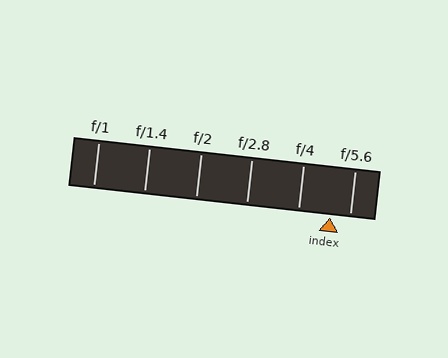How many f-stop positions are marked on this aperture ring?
There are 6 f-stop positions marked.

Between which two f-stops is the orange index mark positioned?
The index mark is between f/4 and f/5.6.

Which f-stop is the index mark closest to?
The index mark is closest to f/5.6.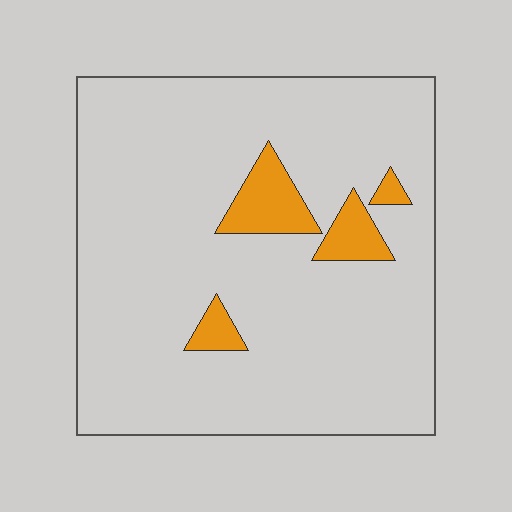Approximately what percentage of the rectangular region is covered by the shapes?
Approximately 10%.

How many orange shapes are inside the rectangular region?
4.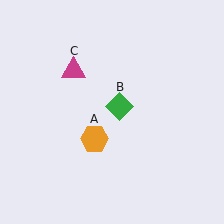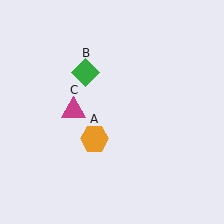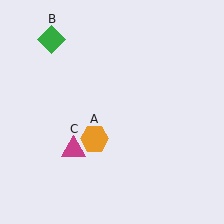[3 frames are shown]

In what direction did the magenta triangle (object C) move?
The magenta triangle (object C) moved down.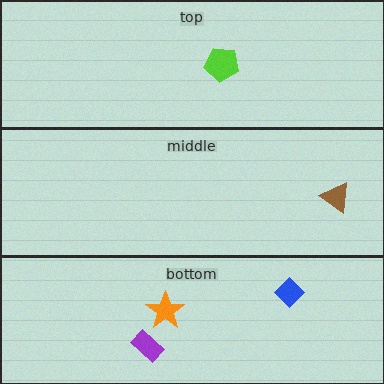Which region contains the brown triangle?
The middle region.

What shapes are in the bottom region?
The orange star, the purple rectangle, the blue diamond.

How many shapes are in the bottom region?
3.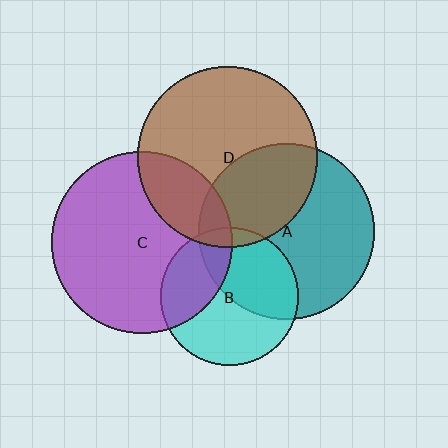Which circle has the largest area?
Circle C (purple).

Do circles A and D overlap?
Yes.